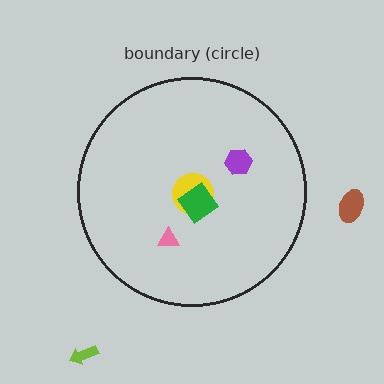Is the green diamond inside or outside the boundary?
Inside.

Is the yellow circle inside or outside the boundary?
Inside.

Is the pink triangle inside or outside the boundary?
Inside.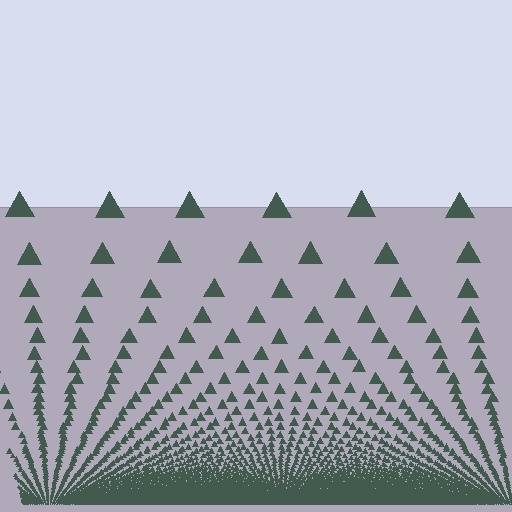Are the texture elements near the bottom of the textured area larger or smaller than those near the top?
Smaller. The gradient is inverted — elements near the bottom are smaller and denser.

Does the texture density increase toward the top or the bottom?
Density increases toward the bottom.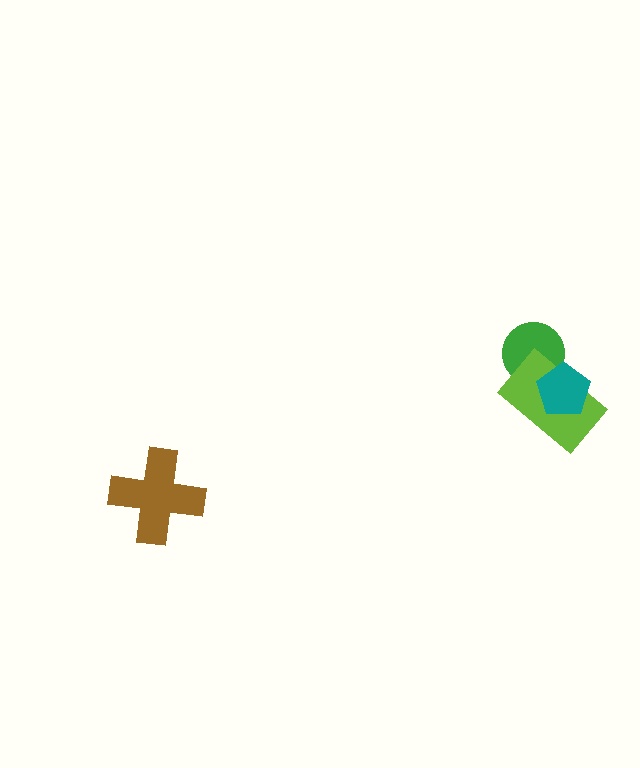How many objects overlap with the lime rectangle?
2 objects overlap with the lime rectangle.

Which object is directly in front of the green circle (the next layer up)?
The lime rectangle is directly in front of the green circle.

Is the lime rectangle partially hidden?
Yes, it is partially covered by another shape.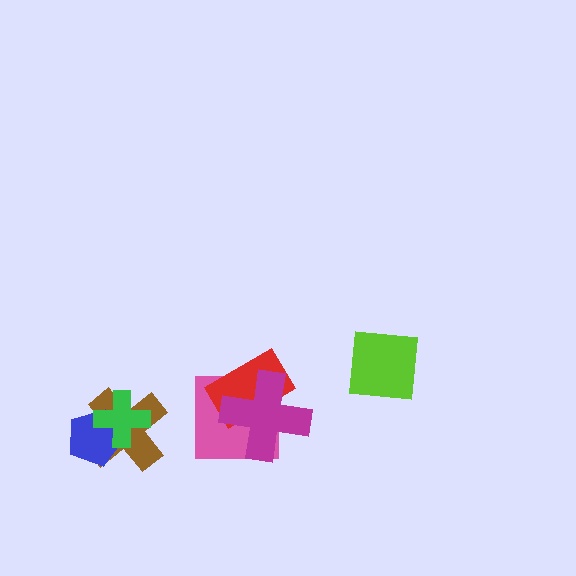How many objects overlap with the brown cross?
2 objects overlap with the brown cross.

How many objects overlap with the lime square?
0 objects overlap with the lime square.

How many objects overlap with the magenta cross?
2 objects overlap with the magenta cross.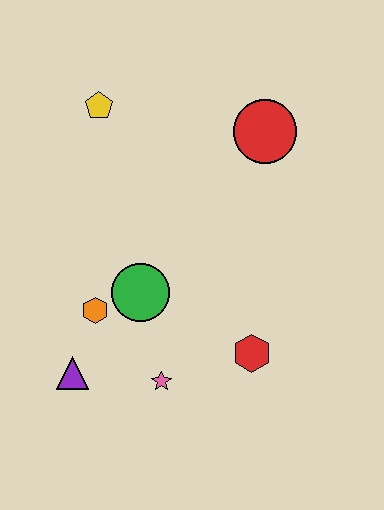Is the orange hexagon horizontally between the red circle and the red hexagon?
No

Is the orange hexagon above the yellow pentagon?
No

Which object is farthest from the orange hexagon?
The red circle is farthest from the orange hexagon.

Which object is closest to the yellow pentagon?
The red circle is closest to the yellow pentagon.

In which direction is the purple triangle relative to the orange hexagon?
The purple triangle is below the orange hexagon.